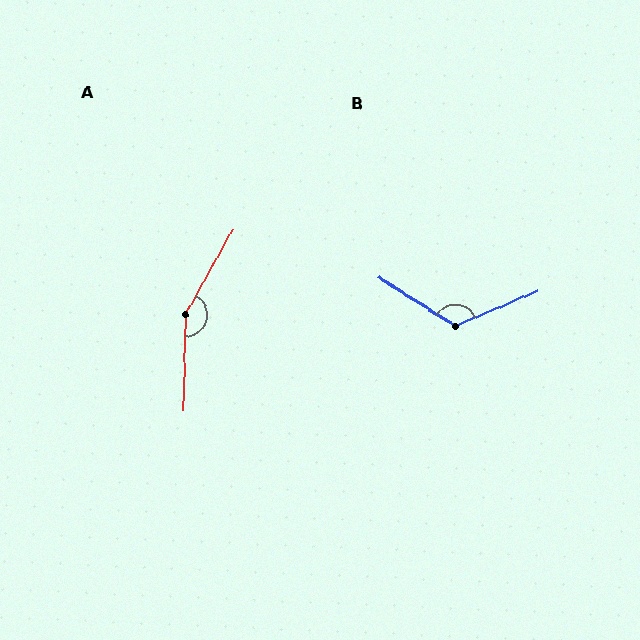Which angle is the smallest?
B, at approximately 125 degrees.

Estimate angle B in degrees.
Approximately 125 degrees.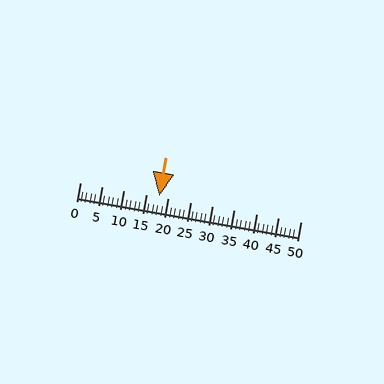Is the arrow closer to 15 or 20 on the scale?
The arrow is closer to 20.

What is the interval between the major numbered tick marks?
The major tick marks are spaced 5 units apart.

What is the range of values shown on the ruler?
The ruler shows values from 0 to 50.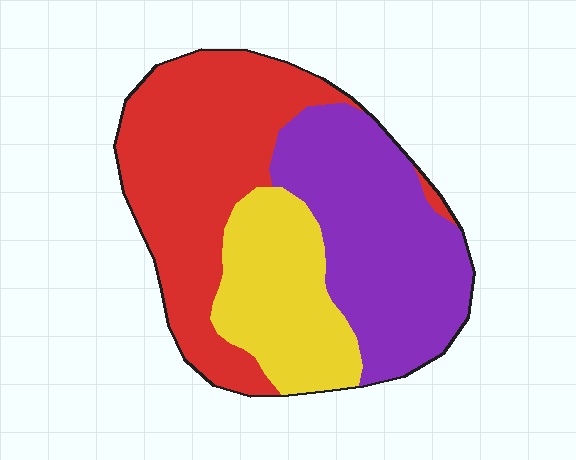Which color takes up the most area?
Red, at roughly 40%.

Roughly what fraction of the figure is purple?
Purple covers around 35% of the figure.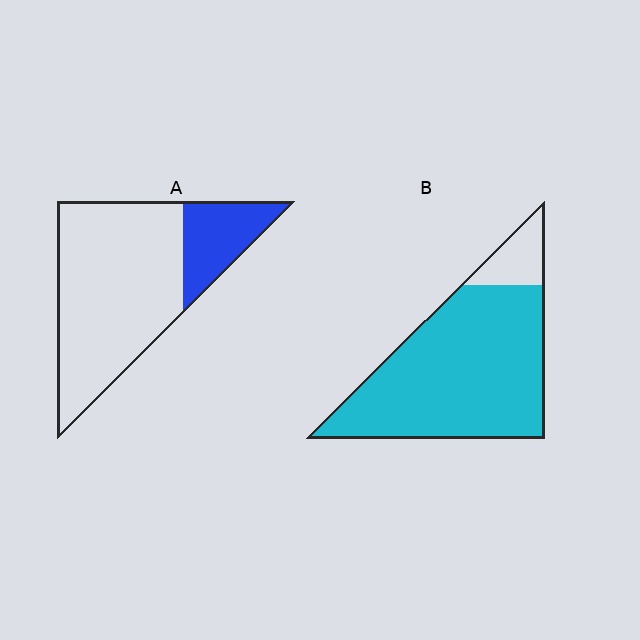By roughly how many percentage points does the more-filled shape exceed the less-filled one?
By roughly 65 percentage points (B over A).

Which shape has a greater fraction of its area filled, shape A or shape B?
Shape B.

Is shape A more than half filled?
No.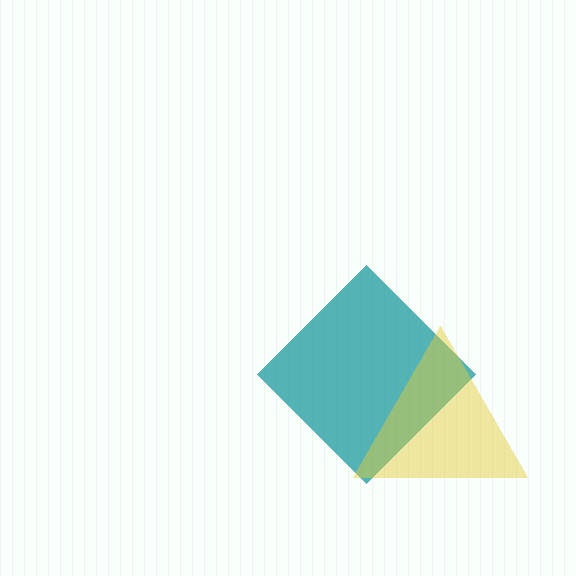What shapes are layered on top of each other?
The layered shapes are: a teal diamond, a yellow triangle.